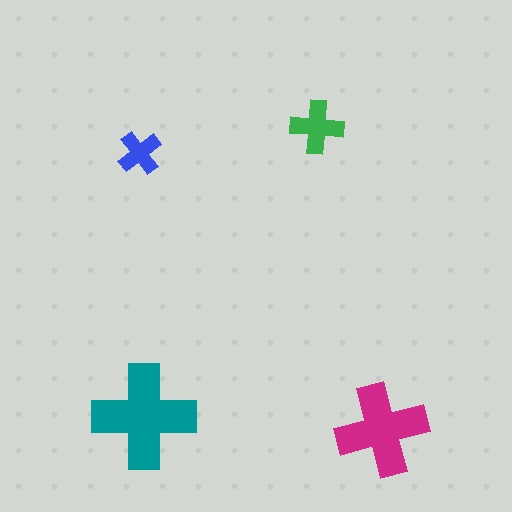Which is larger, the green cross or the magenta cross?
The magenta one.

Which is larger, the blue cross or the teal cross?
The teal one.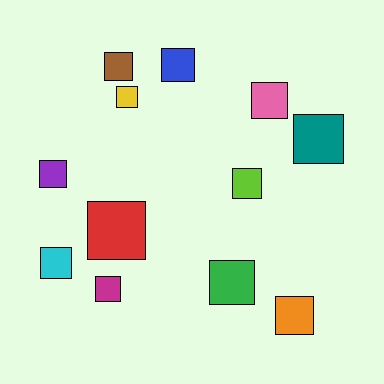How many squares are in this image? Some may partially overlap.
There are 12 squares.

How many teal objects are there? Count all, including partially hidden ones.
There is 1 teal object.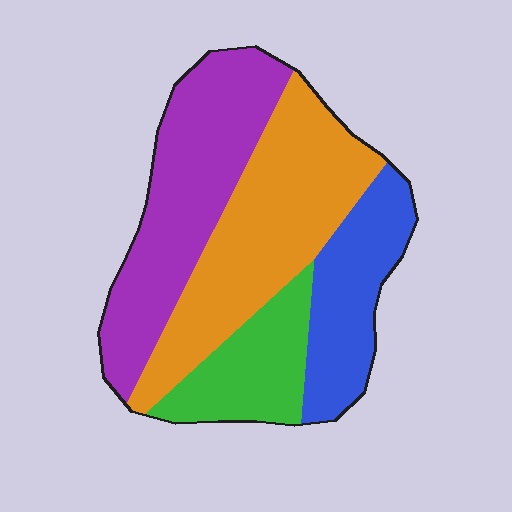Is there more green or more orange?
Orange.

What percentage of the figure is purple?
Purple takes up about one third (1/3) of the figure.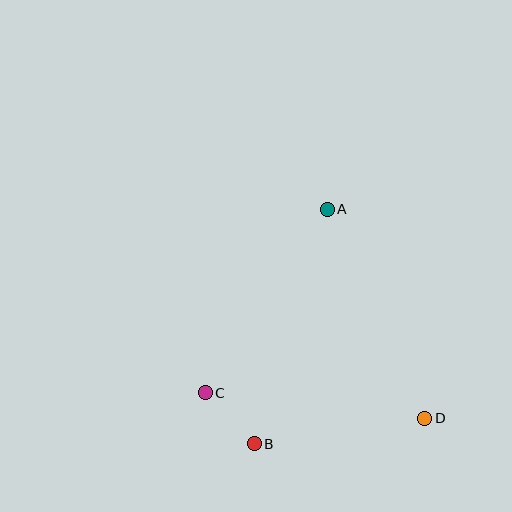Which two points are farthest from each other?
Points A and B are farthest from each other.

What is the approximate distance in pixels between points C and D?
The distance between C and D is approximately 221 pixels.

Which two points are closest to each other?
Points B and C are closest to each other.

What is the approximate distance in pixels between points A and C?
The distance between A and C is approximately 220 pixels.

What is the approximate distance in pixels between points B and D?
The distance between B and D is approximately 172 pixels.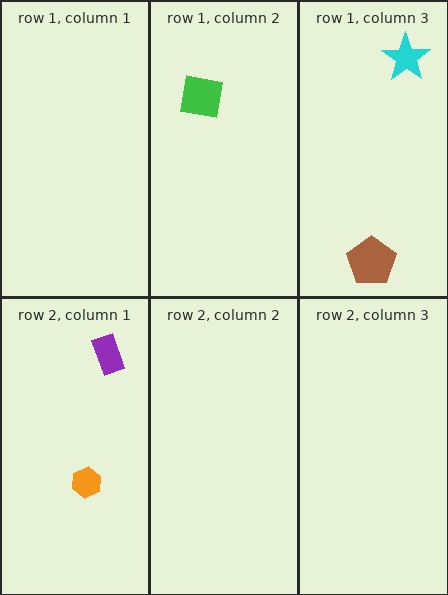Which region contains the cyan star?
The row 1, column 3 region.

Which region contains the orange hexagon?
The row 2, column 1 region.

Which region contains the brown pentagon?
The row 1, column 3 region.